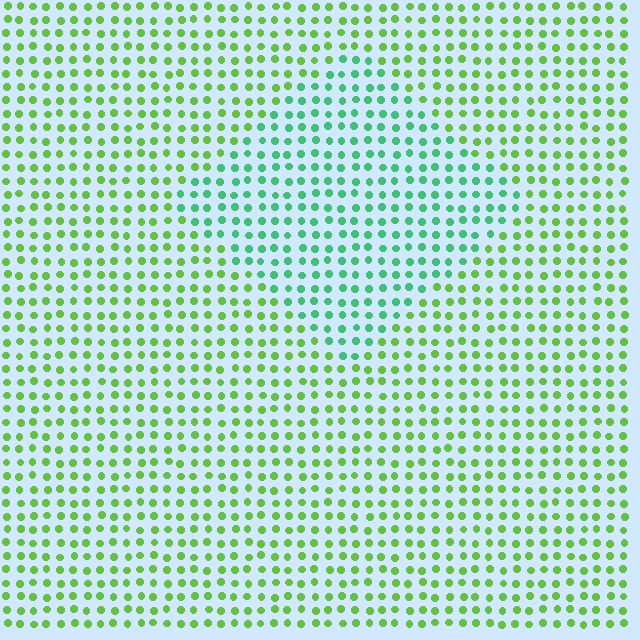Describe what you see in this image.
The image is filled with small lime elements in a uniform arrangement. A diamond-shaped region is visible where the elements are tinted to a slightly different hue, forming a subtle color boundary.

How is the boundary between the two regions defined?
The boundary is defined purely by a slight shift in hue (about 42 degrees). Spacing, size, and orientation are identical on both sides.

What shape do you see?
I see a diamond.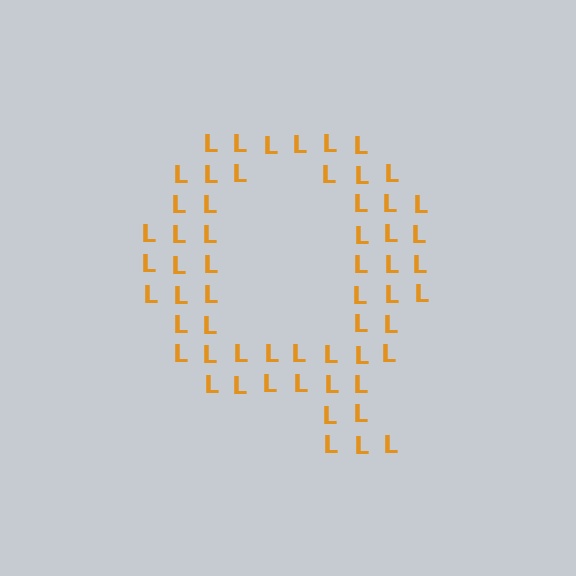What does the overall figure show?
The overall figure shows the letter Q.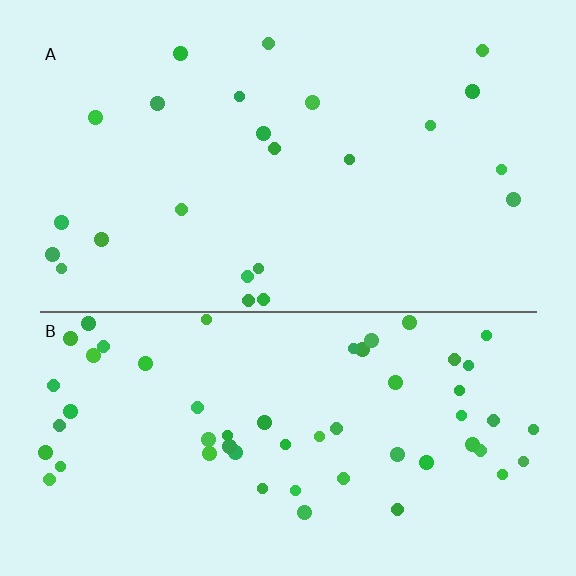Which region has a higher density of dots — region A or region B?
B (the bottom).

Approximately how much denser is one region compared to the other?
Approximately 2.4× — region B over region A.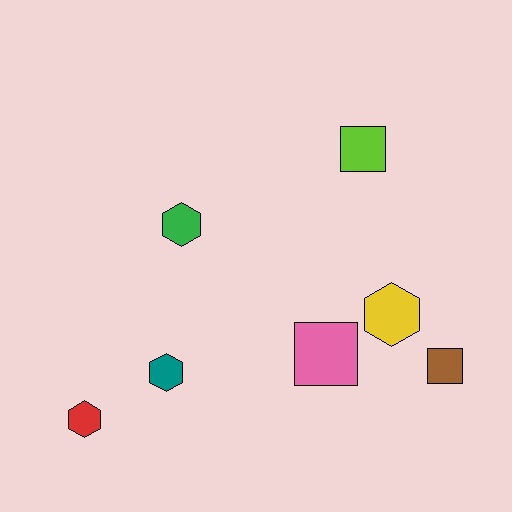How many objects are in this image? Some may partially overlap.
There are 7 objects.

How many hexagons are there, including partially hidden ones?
There are 4 hexagons.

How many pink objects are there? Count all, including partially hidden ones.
There is 1 pink object.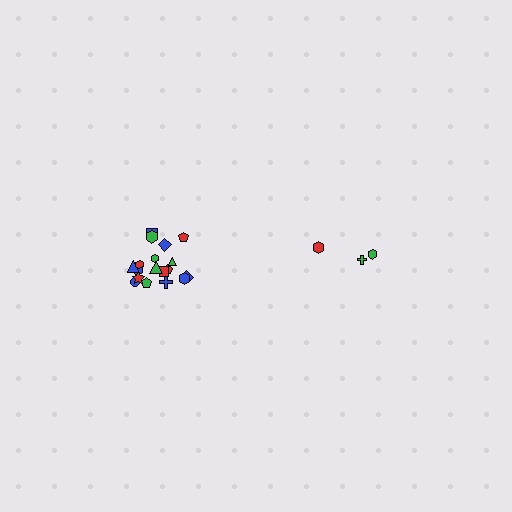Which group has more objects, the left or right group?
The left group.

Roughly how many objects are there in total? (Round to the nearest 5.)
Roughly 20 objects in total.